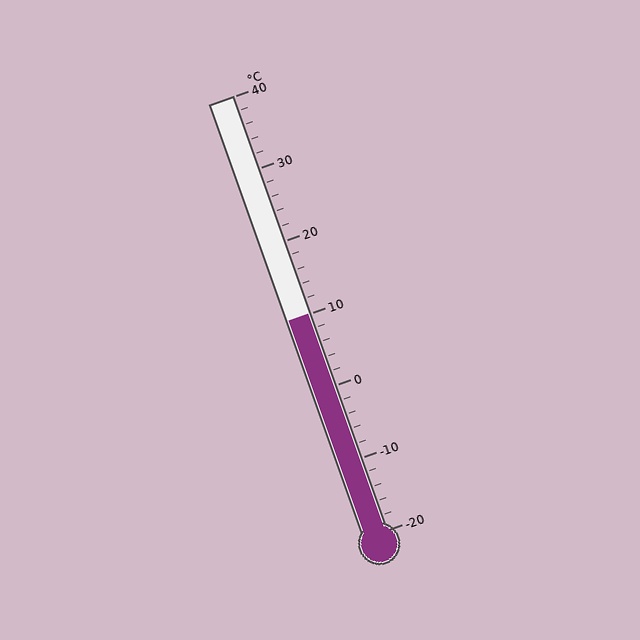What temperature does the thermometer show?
The thermometer shows approximately 10°C.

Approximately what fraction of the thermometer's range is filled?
The thermometer is filled to approximately 50% of its range.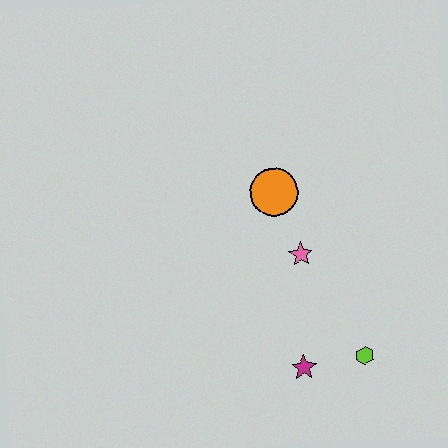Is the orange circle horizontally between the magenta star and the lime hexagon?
No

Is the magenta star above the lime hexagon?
No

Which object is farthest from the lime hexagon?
The orange circle is farthest from the lime hexagon.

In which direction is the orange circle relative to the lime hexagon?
The orange circle is above the lime hexagon.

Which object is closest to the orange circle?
The pink star is closest to the orange circle.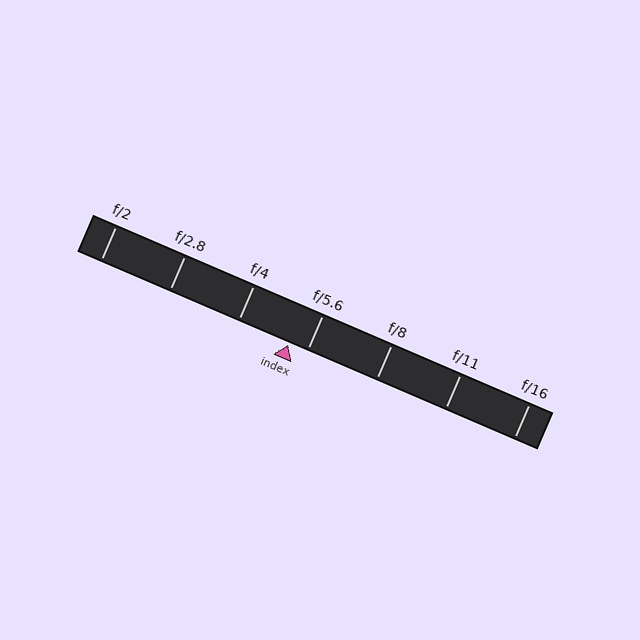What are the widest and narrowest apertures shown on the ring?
The widest aperture shown is f/2 and the narrowest is f/16.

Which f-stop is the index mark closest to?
The index mark is closest to f/5.6.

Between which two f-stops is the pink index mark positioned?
The index mark is between f/4 and f/5.6.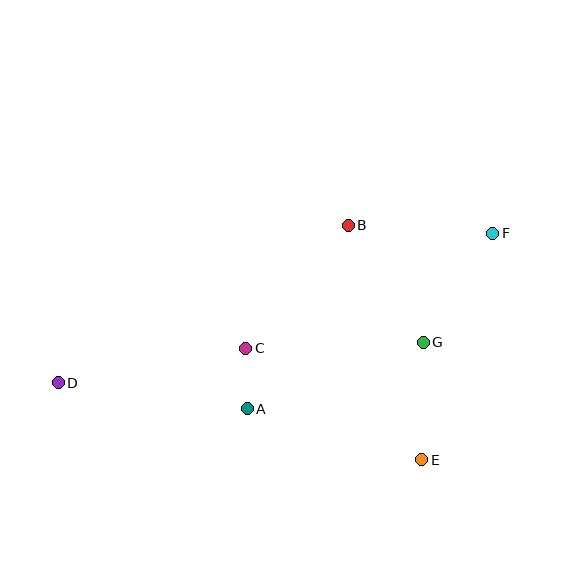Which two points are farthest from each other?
Points D and F are farthest from each other.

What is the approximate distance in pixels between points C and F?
The distance between C and F is approximately 273 pixels.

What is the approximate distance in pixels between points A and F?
The distance between A and F is approximately 302 pixels.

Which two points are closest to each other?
Points A and C are closest to each other.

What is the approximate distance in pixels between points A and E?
The distance between A and E is approximately 182 pixels.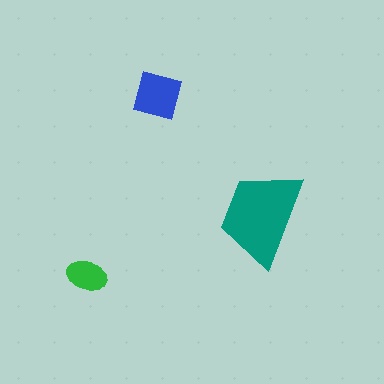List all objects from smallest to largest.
The green ellipse, the blue square, the teal trapezoid.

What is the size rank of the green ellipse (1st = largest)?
3rd.